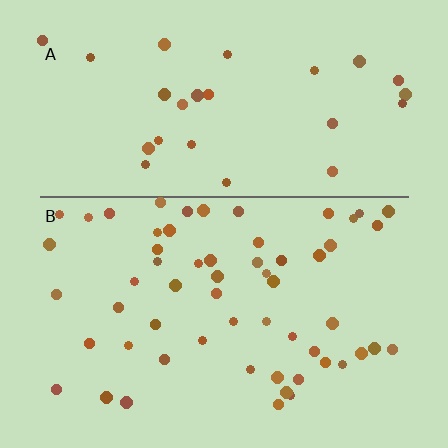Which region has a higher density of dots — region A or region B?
B (the bottom).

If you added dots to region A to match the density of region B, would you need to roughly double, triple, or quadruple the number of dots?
Approximately double.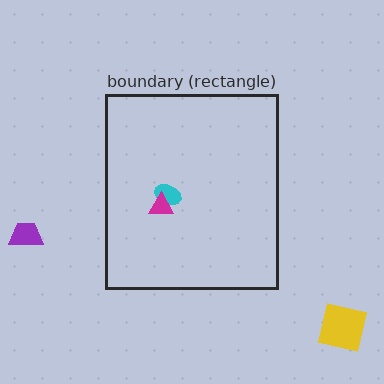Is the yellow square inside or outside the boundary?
Outside.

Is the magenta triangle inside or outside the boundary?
Inside.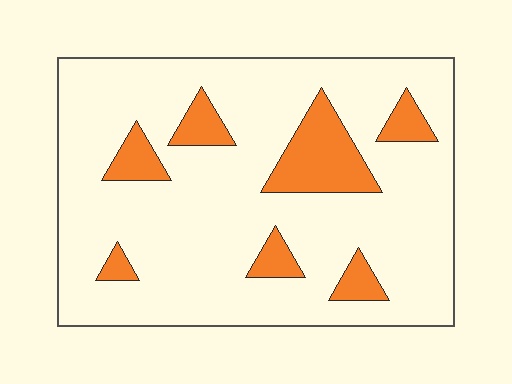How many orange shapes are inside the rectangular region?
7.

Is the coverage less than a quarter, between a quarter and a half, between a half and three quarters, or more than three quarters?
Less than a quarter.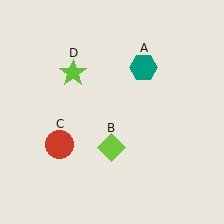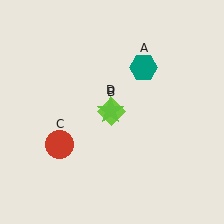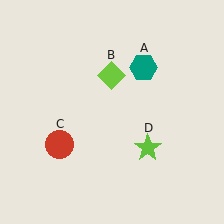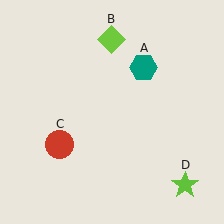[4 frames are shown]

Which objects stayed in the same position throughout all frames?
Teal hexagon (object A) and red circle (object C) remained stationary.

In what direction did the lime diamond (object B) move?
The lime diamond (object B) moved up.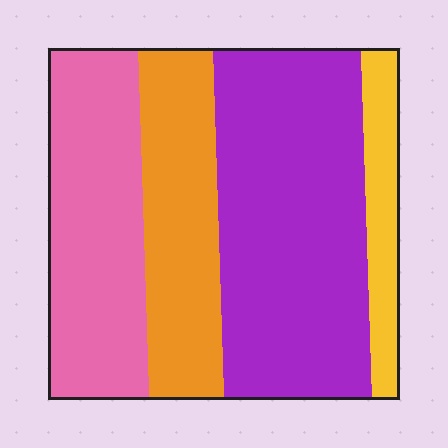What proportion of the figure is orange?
Orange covers about 20% of the figure.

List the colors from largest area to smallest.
From largest to smallest: purple, pink, orange, yellow.